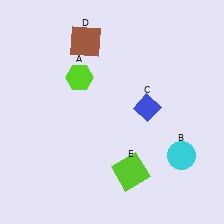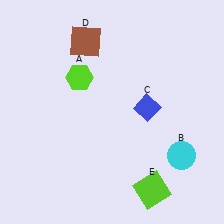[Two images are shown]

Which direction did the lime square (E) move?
The lime square (E) moved right.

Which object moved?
The lime square (E) moved right.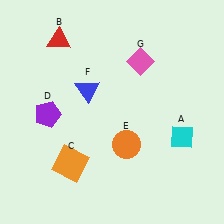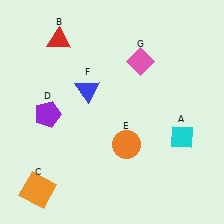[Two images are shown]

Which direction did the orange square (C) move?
The orange square (C) moved left.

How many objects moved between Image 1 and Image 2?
1 object moved between the two images.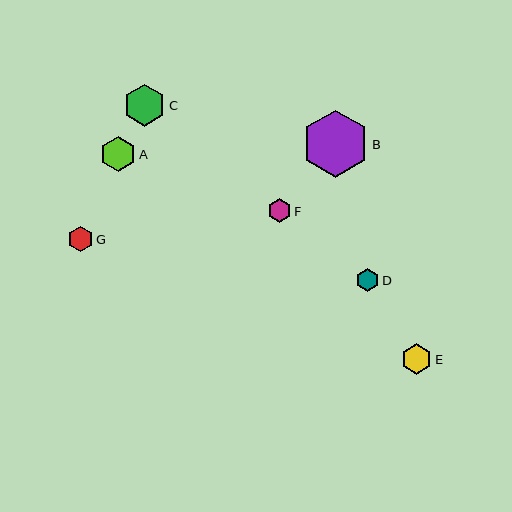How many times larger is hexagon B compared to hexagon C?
Hexagon B is approximately 1.6 times the size of hexagon C.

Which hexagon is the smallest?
Hexagon D is the smallest with a size of approximately 23 pixels.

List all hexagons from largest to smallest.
From largest to smallest: B, C, A, E, G, F, D.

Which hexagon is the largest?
Hexagon B is the largest with a size of approximately 67 pixels.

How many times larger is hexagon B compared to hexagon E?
Hexagon B is approximately 2.2 times the size of hexagon E.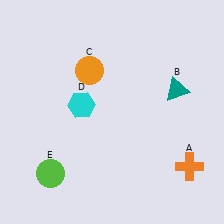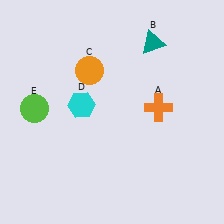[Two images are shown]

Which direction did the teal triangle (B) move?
The teal triangle (B) moved up.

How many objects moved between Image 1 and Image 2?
3 objects moved between the two images.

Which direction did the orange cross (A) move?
The orange cross (A) moved up.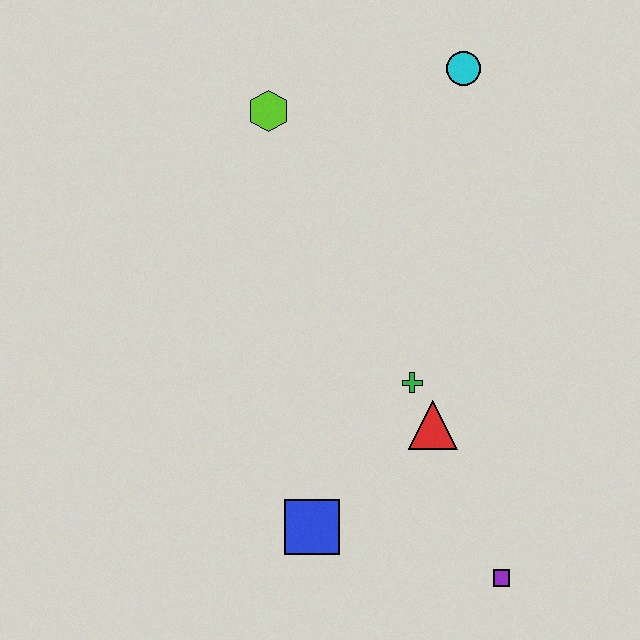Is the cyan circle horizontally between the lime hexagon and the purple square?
Yes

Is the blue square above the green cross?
No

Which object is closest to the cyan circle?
The lime hexagon is closest to the cyan circle.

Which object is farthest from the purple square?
The lime hexagon is farthest from the purple square.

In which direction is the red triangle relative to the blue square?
The red triangle is to the right of the blue square.